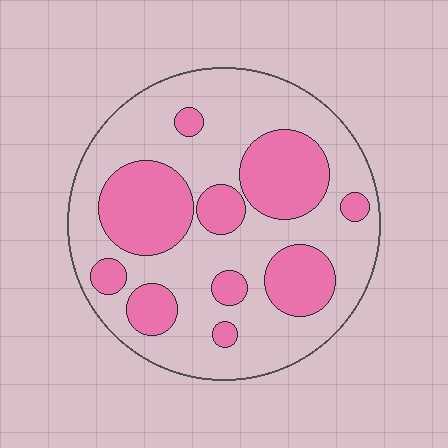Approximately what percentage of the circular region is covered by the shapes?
Approximately 35%.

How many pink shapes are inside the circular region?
10.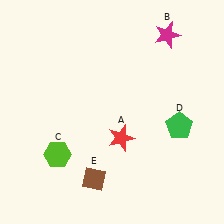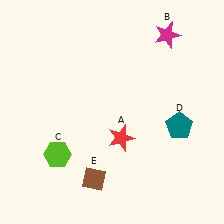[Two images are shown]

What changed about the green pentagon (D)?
In Image 1, D is green. In Image 2, it changed to teal.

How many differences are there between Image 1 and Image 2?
There is 1 difference between the two images.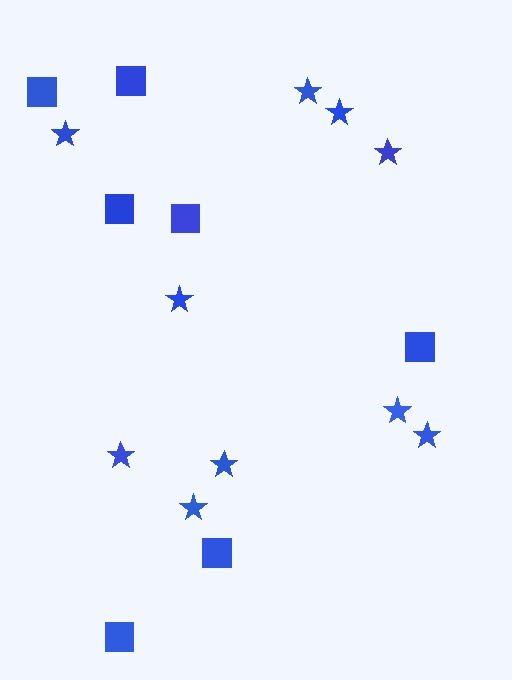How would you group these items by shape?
There are 2 groups: one group of stars (10) and one group of squares (7).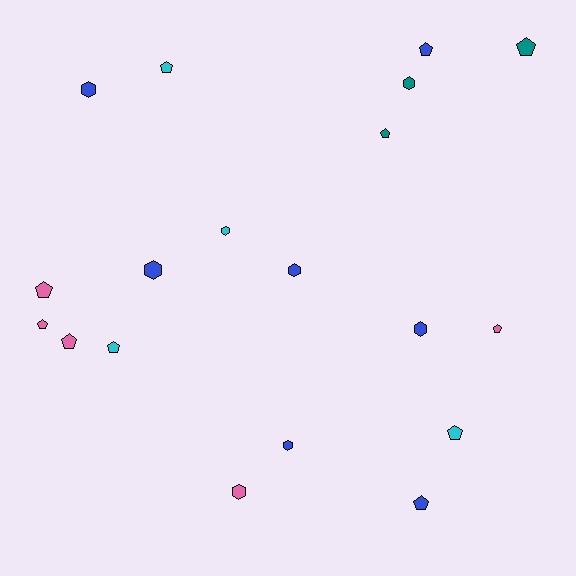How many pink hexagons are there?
There is 1 pink hexagon.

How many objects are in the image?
There are 19 objects.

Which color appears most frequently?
Blue, with 7 objects.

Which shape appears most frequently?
Pentagon, with 11 objects.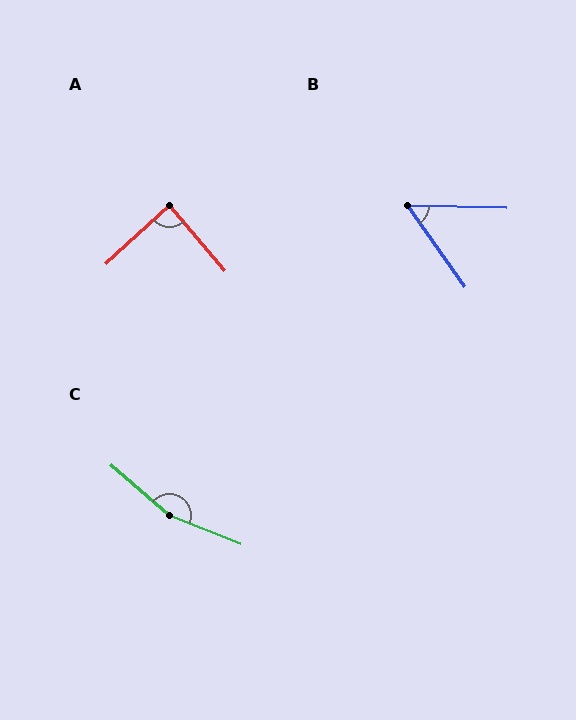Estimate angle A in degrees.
Approximately 88 degrees.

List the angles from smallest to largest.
B (54°), A (88°), C (161°).